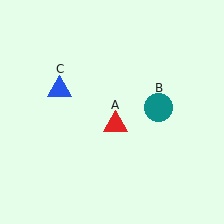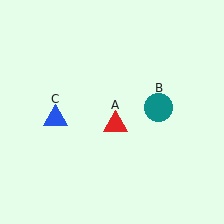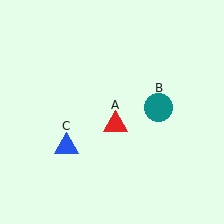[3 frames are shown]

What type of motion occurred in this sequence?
The blue triangle (object C) rotated counterclockwise around the center of the scene.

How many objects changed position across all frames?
1 object changed position: blue triangle (object C).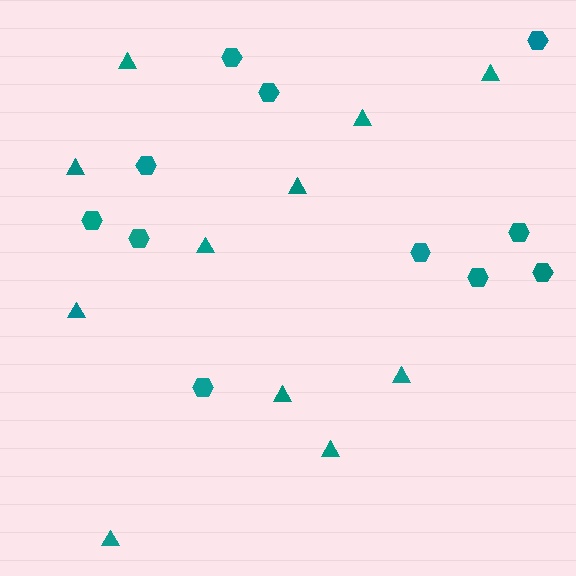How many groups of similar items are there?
There are 2 groups: one group of triangles (11) and one group of hexagons (11).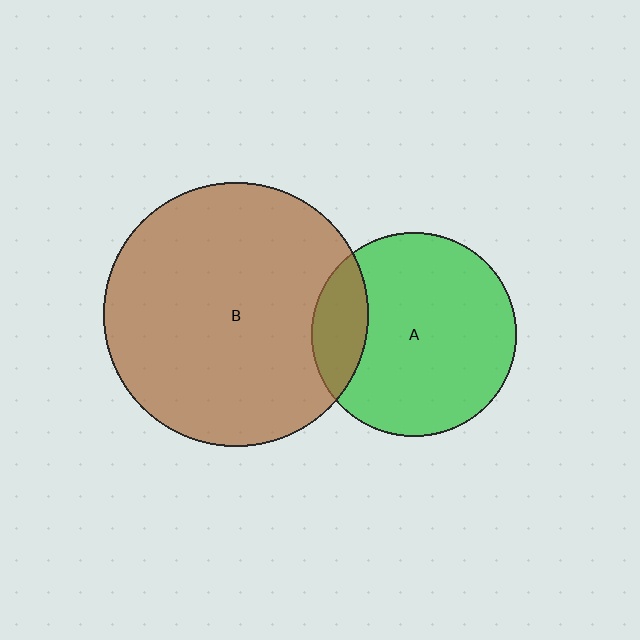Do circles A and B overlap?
Yes.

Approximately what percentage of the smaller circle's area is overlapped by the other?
Approximately 15%.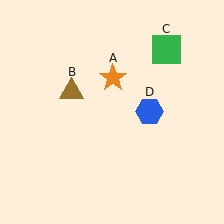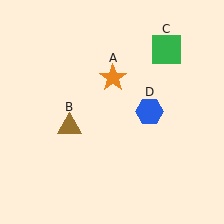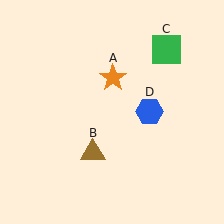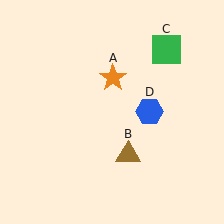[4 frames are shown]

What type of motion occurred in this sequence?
The brown triangle (object B) rotated counterclockwise around the center of the scene.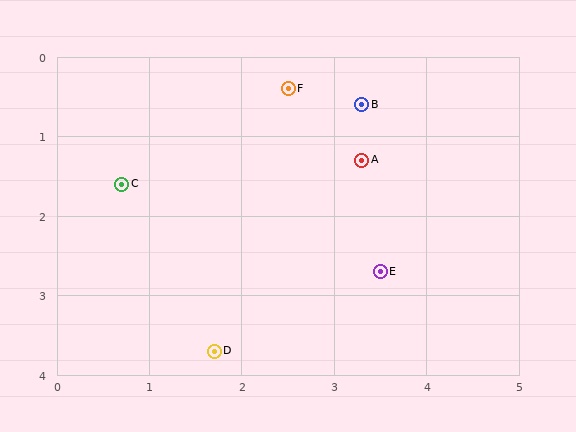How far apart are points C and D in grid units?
Points C and D are about 2.3 grid units apart.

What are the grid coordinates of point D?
Point D is at approximately (1.7, 3.7).